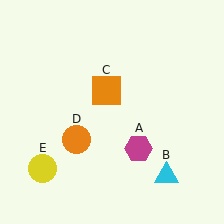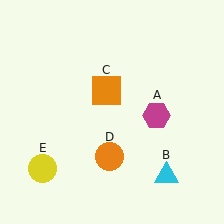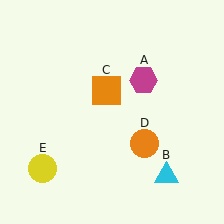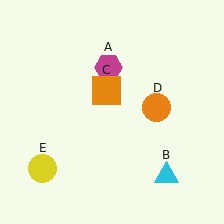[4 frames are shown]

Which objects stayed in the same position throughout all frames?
Cyan triangle (object B) and orange square (object C) and yellow circle (object E) remained stationary.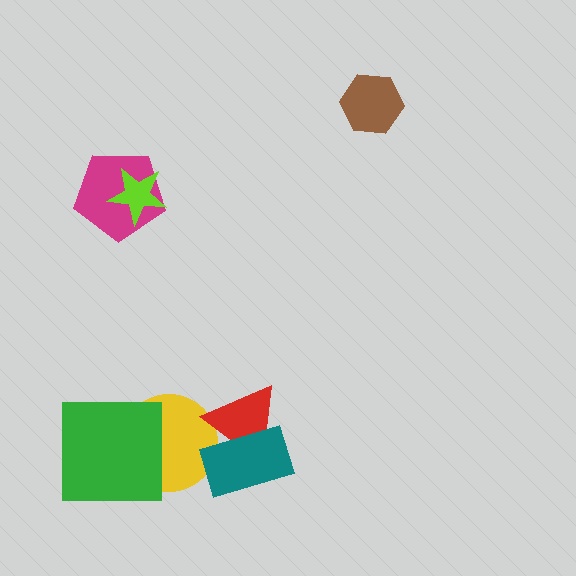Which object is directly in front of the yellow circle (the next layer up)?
The red triangle is directly in front of the yellow circle.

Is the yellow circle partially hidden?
Yes, it is partially covered by another shape.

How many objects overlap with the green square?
1 object overlaps with the green square.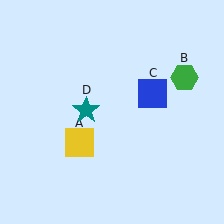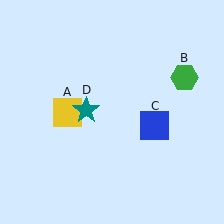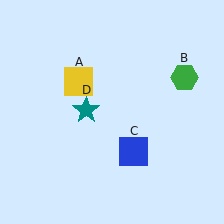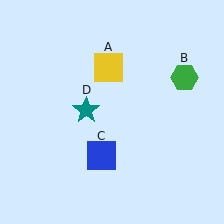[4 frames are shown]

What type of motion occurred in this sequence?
The yellow square (object A), blue square (object C) rotated clockwise around the center of the scene.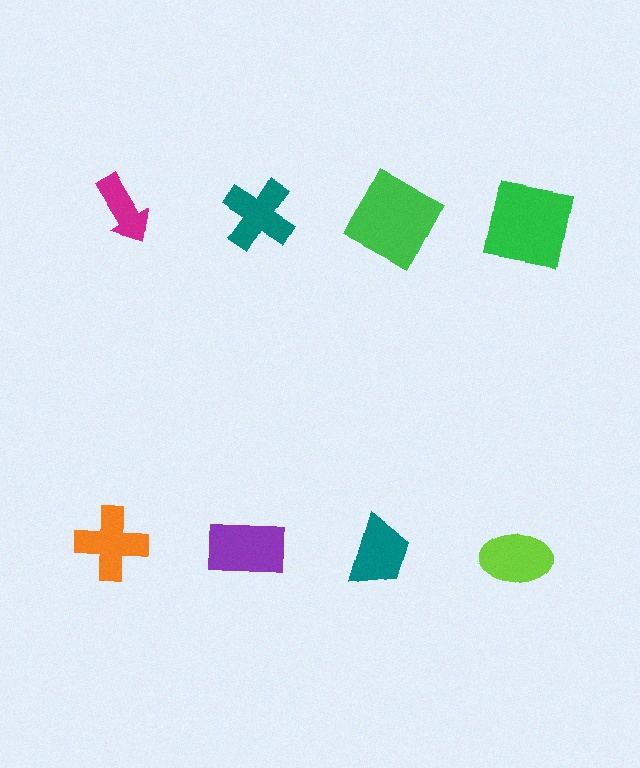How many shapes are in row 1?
4 shapes.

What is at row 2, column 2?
A purple rectangle.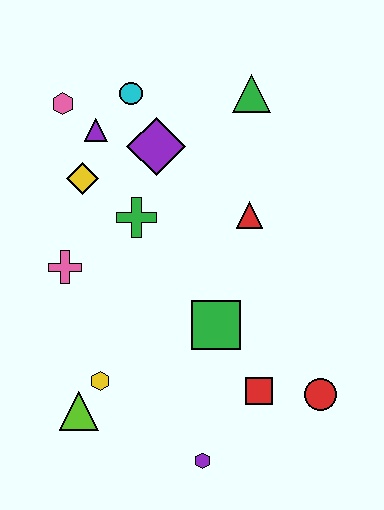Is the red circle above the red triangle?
No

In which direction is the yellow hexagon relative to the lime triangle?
The yellow hexagon is above the lime triangle.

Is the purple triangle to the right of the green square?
No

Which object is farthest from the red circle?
The pink hexagon is farthest from the red circle.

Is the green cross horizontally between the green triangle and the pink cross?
Yes